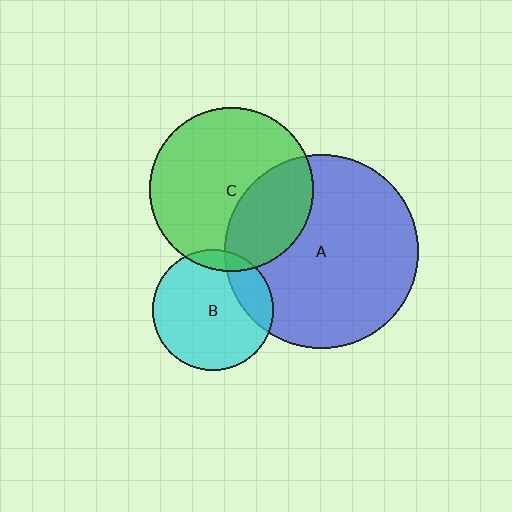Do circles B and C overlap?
Yes.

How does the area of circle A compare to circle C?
Approximately 1.4 times.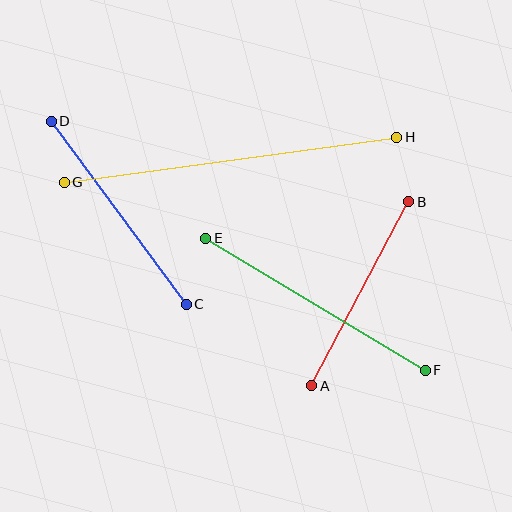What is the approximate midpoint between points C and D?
The midpoint is at approximately (119, 213) pixels.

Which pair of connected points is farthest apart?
Points G and H are farthest apart.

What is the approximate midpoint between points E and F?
The midpoint is at approximately (315, 304) pixels.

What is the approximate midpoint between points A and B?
The midpoint is at approximately (360, 294) pixels.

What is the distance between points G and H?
The distance is approximately 336 pixels.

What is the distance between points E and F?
The distance is approximately 256 pixels.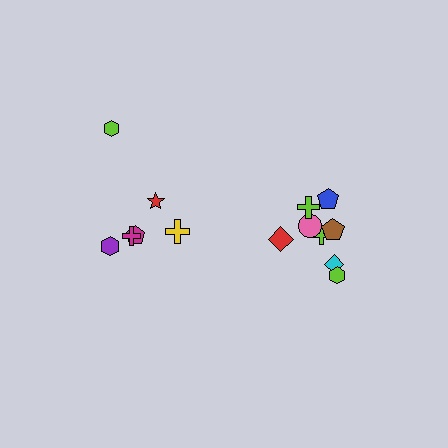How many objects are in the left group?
There are 6 objects.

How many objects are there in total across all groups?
There are 14 objects.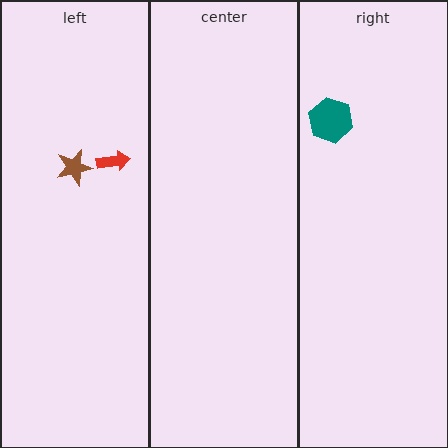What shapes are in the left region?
The brown star, the red arrow.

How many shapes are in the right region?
1.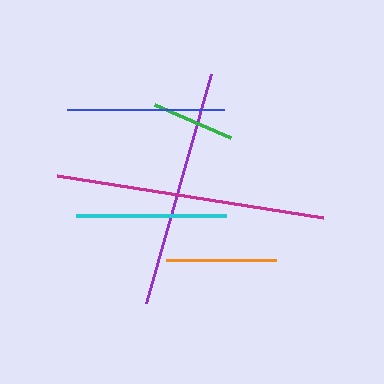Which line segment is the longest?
The magenta line is the longest at approximately 270 pixels.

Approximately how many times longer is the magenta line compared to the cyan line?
The magenta line is approximately 1.8 times the length of the cyan line.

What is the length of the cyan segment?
The cyan segment is approximately 150 pixels long.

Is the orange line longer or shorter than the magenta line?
The magenta line is longer than the orange line.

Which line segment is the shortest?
The green line is the shortest at approximately 82 pixels.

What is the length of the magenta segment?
The magenta segment is approximately 270 pixels long.